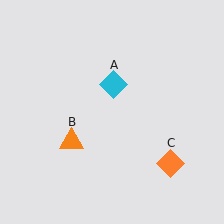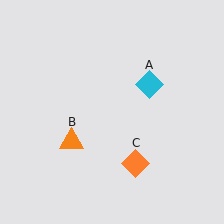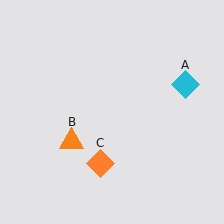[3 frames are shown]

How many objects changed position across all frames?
2 objects changed position: cyan diamond (object A), orange diamond (object C).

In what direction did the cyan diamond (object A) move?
The cyan diamond (object A) moved right.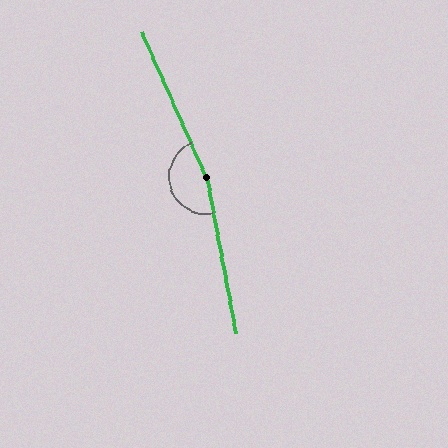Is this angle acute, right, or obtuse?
It is obtuse.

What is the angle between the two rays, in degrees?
Approximately 167 degrees.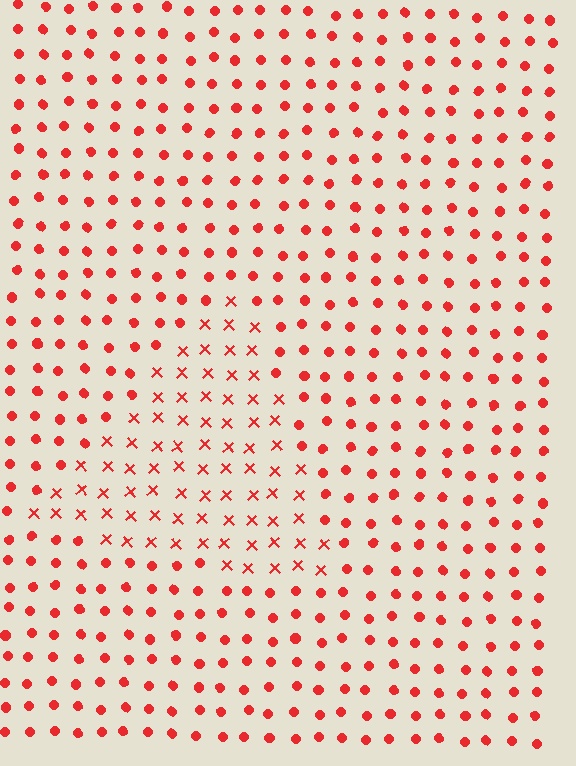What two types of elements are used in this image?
The image uses X marks inside the triangle region and circles outside it.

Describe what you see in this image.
The image is filled with small red elements arranged in a uniform grid. A triangle-shaped region contains X marks, while the surrounding area contains circles. The boundary is defined purely by the change in element shape.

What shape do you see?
I see a triangle.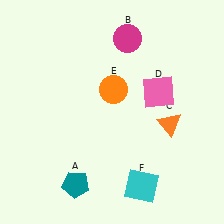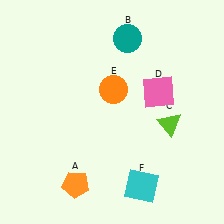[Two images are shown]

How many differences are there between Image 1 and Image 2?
There are 3 differences between the two images.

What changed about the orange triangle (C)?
In Image 1, C is orange. In Image 2, it changed to lime.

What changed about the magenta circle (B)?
In Image 1, B is magenta. In Image 2, it changed to teal.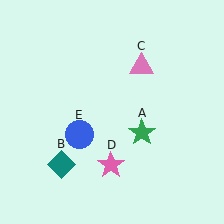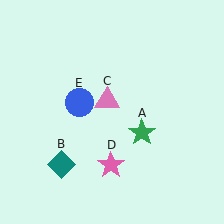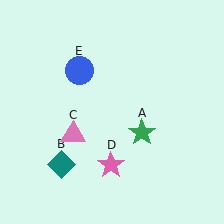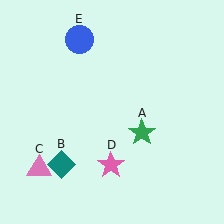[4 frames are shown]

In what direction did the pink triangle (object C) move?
The pink triangle (object C) moved down and to the left.